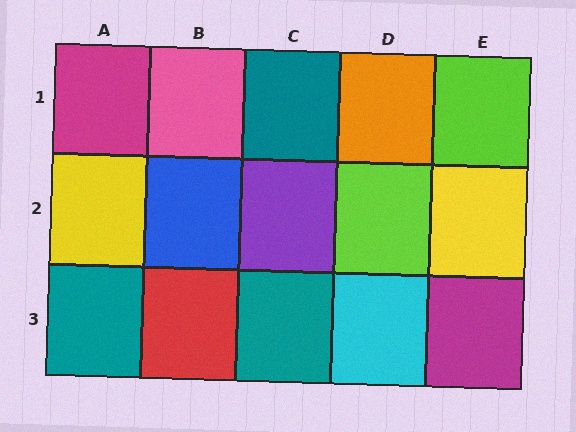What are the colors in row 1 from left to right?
Magenta, pink, teal, orange, lime.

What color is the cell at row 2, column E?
Yellow.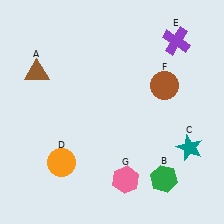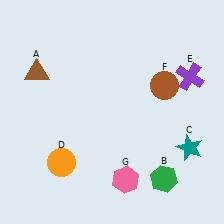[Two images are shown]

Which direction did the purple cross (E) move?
The purple cross (E) moved down.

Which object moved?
The purple cross (E) moved down.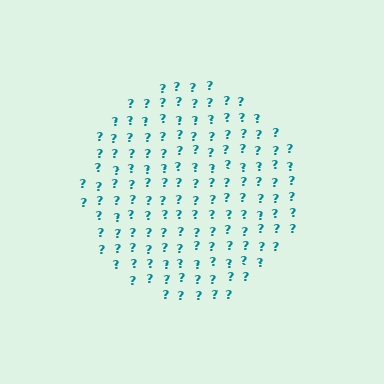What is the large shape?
The large shape is a circle.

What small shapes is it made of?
It is made of small question marks.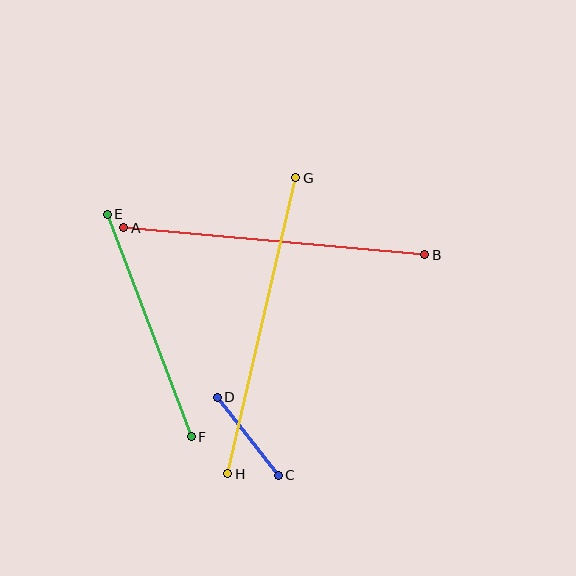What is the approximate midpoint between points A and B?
The midpoint is at approximately (274, 241) pixels.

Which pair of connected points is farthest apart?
Points G and H are farthest apart.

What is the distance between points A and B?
The distance is approximately 302 pixels.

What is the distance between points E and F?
The distance is approximately 238 pixels.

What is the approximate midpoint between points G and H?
The midpoint is at approximately (262, 326) pixels.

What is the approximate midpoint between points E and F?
The midpoint is at approximately (149, 325) pixels.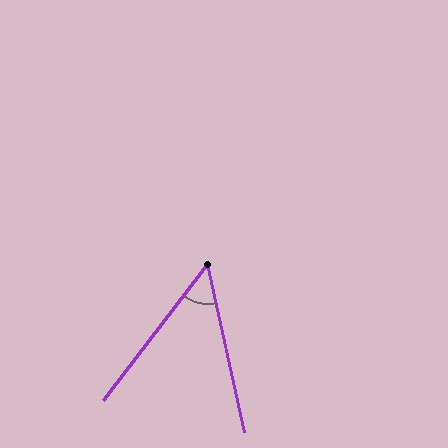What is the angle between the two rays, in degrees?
Approximately 50 degrees.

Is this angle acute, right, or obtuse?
It is acute.